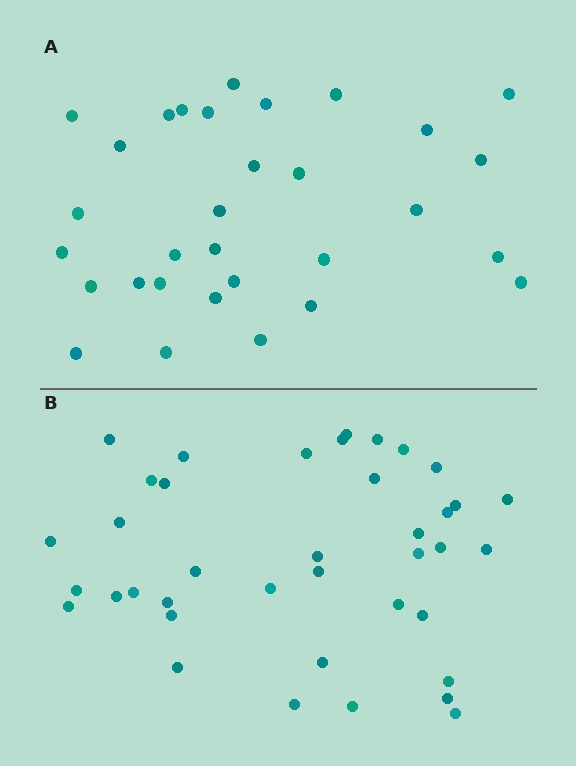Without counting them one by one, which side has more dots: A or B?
Region B (the bottom region) has more dots.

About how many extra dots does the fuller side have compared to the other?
Region B has roughly 8 or so more dots than region A.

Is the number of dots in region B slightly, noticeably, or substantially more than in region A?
Region B has noticeably more, but not dramatically so. The ratio is roughly 1.3 to 1.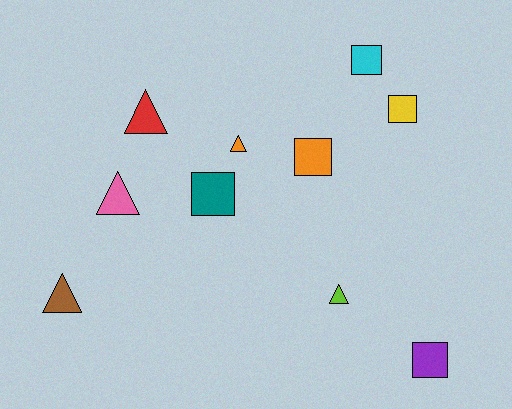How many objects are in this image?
There are 10 objects.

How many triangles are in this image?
There are 5 triangles.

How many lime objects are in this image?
There is 1 lime object.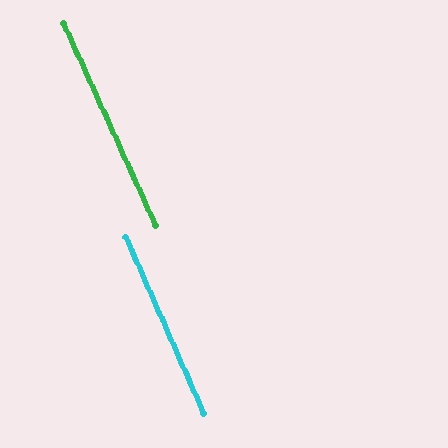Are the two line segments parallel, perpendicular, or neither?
Parallel — their directions differ by only 0.6°.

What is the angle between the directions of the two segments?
Approximately 1 degree.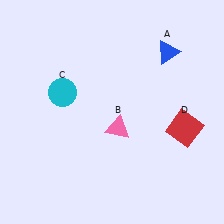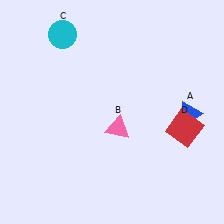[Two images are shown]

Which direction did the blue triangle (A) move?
The blue triangle (A) moved down.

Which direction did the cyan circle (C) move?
The cyan circle (C) moved up.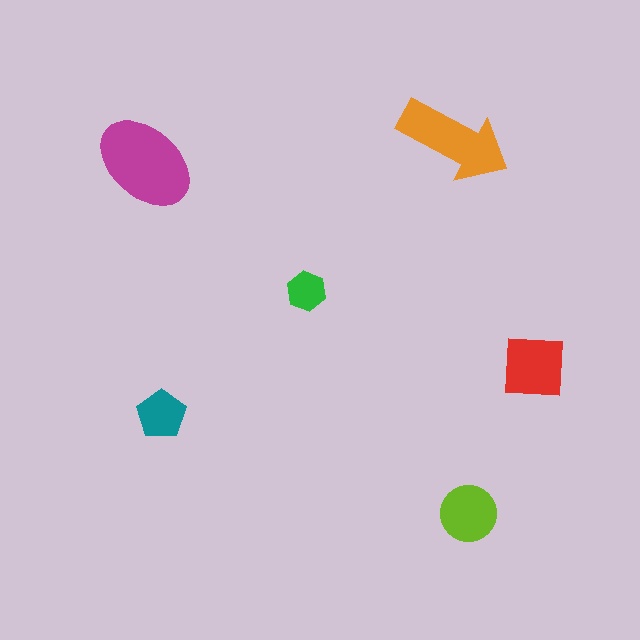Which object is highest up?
The orange arrow is topmost.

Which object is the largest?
The magenta ellipse.